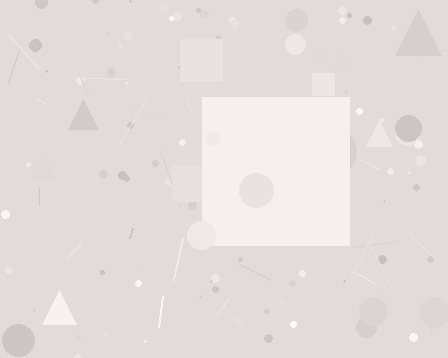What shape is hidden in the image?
A square is hidden in the image.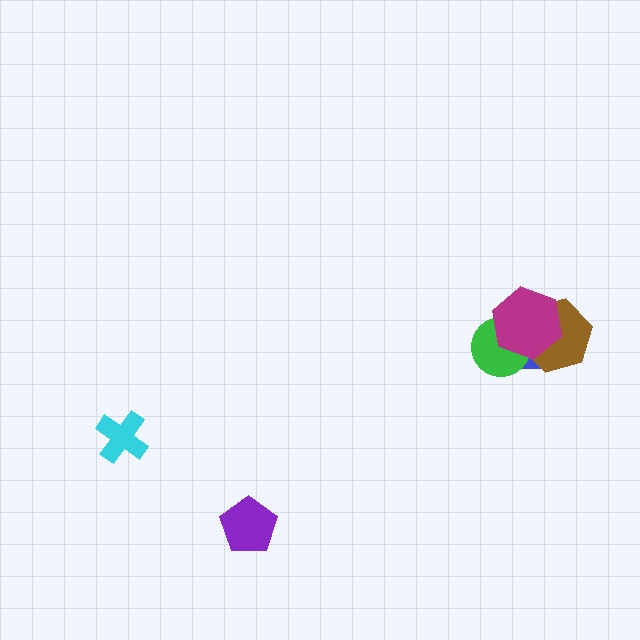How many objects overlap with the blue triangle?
3 objects overlap with the blue triangle.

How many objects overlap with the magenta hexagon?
3 objects overlap with the magenta hexagon.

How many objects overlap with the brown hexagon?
3 objects overlap with the brown hexagon.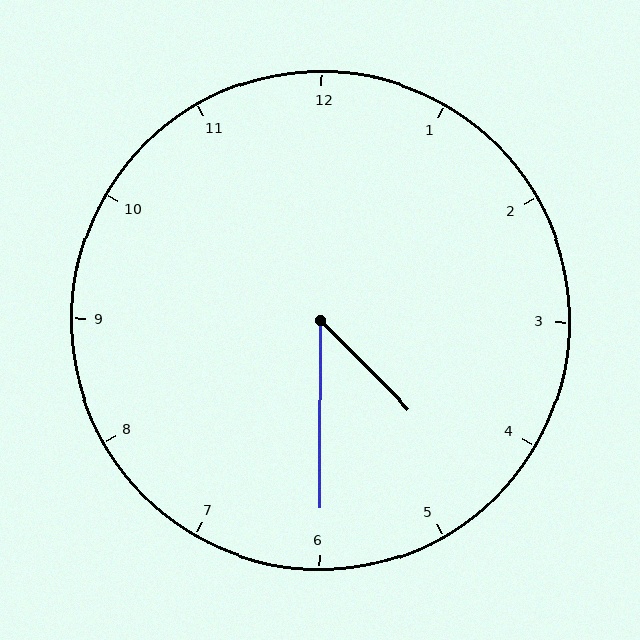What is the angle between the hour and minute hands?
Approximately 45 degrees.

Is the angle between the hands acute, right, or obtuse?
It is acute.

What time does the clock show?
4:30.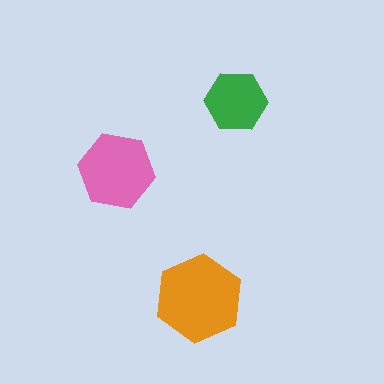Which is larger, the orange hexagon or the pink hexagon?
The orange one.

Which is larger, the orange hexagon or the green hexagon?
The orange one.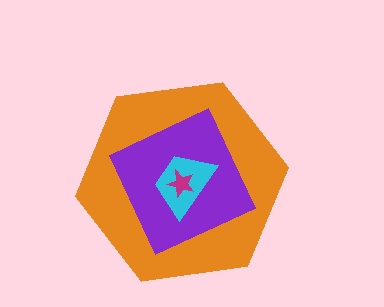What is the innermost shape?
The magenta star.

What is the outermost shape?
The orange hexagon.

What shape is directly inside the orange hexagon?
The purple square.